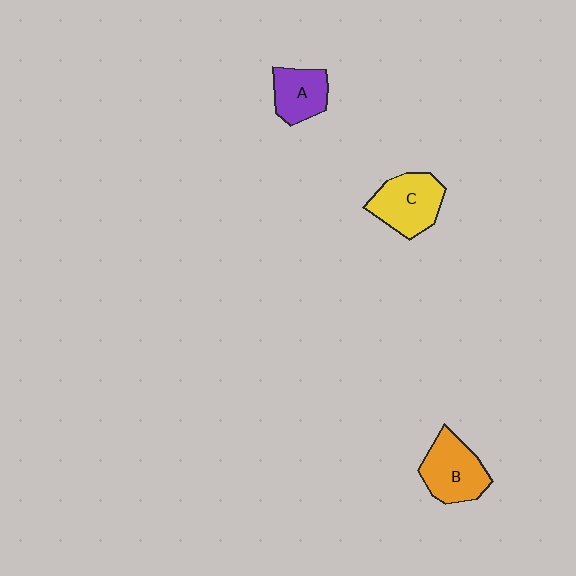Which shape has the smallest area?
Shape A (purple).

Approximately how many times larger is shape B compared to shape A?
Approximately 1.3 times.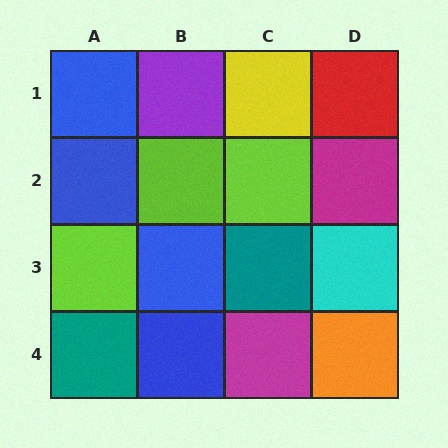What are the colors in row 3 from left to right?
Lime, blue, teal, cyan.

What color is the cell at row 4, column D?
Orange.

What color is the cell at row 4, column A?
Teal.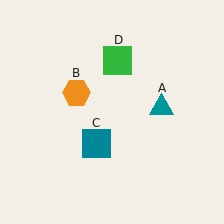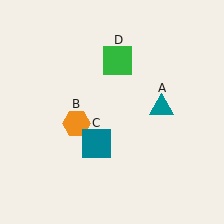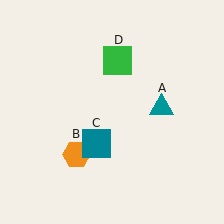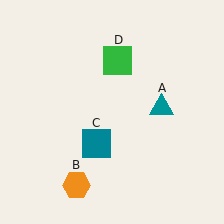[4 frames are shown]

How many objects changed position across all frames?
1 object changed position: orange hexagon (object B).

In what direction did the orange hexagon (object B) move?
The orange hexagon (object B) moved down.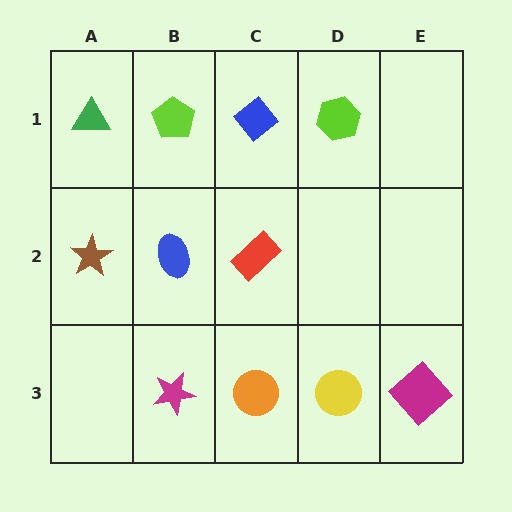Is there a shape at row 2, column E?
No, that cell is empty.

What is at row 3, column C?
An orange circle.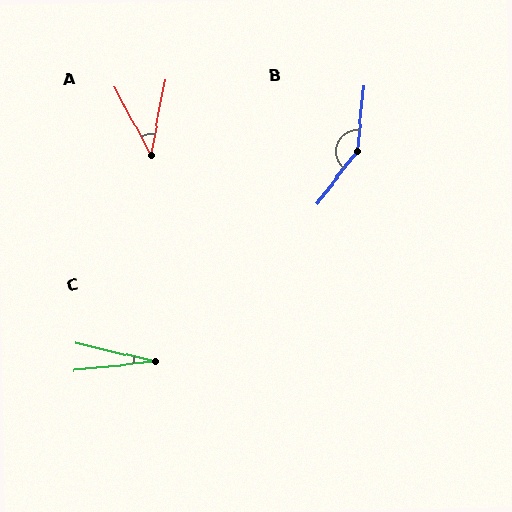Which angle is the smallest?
C, at approximately 19 degrees.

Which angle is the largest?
B, at approximately 148 degrees.